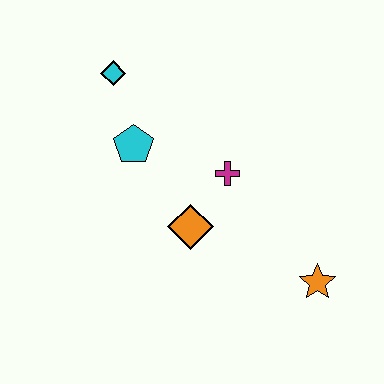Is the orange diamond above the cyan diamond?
No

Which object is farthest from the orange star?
The cyan diamond is farthest from the orange star.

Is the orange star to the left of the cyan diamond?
No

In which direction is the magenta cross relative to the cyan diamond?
The magenta cross is to the right of the cyan diamond.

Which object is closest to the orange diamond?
The magenta cross is closest to the orange diamond.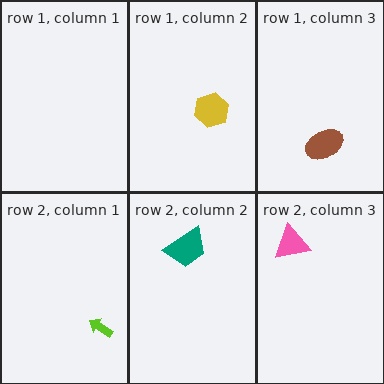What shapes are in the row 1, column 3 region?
The brown ellipse.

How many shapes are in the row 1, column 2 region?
1.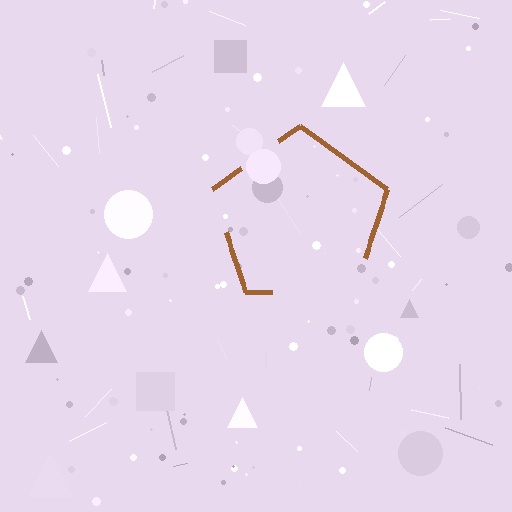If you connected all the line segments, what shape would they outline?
They would outline a pentagon.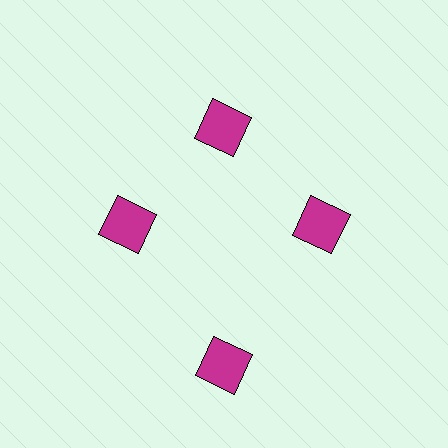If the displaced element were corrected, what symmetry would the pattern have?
It would have 4-fold rotational symmetry — the pattern would map onto itself every 90 degrees.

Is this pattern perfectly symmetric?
No. The 4 magenta squares are arranged in a ring, but one element near the 6 o'clock position is pushed outward from the center, breaking the 4-fold rotational symmetry.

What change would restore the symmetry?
The symmetry would be restored by moving it inward, back onto the ring so that all 4 squares sit at equal angles and equal distance from the center.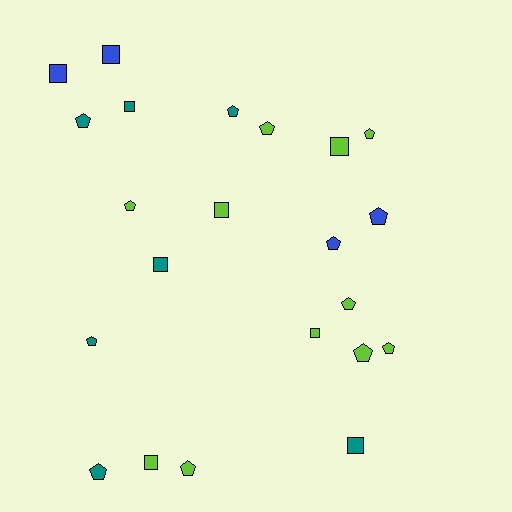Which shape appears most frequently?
Pentagon, with 13 objects.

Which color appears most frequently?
Lime, with 11 objects.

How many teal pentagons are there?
There are 4 teal pentagons.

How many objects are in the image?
There are 22 objects.